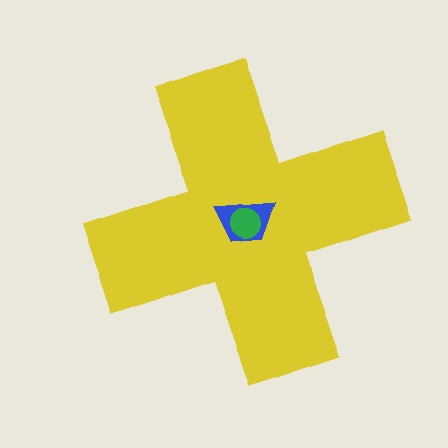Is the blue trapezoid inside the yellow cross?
Yes.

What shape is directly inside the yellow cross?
The blue trapezoid.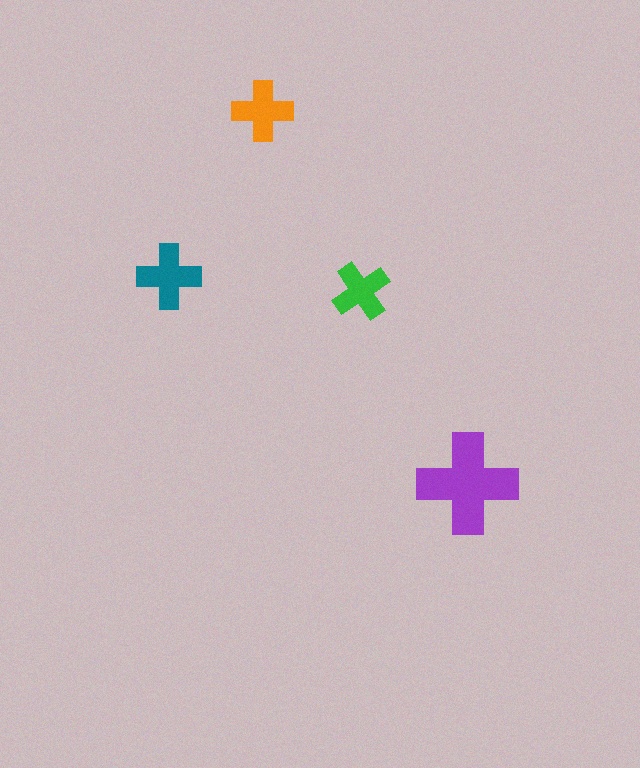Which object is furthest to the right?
The purple cross is rightmost.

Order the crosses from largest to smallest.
the purple one, the teal one, the orange one, the green one.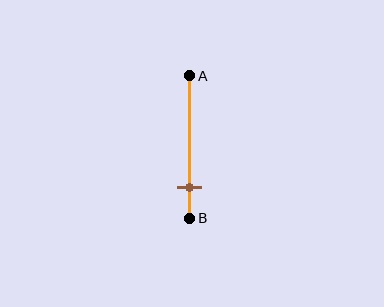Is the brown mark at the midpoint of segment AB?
No, the mark is at about 80% from A, not at the 50% midpoint.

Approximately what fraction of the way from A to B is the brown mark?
The brown mark is approximately 80% of the way from A to B.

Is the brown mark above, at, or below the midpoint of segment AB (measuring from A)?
The brown mark is below the midpoint of segment AB.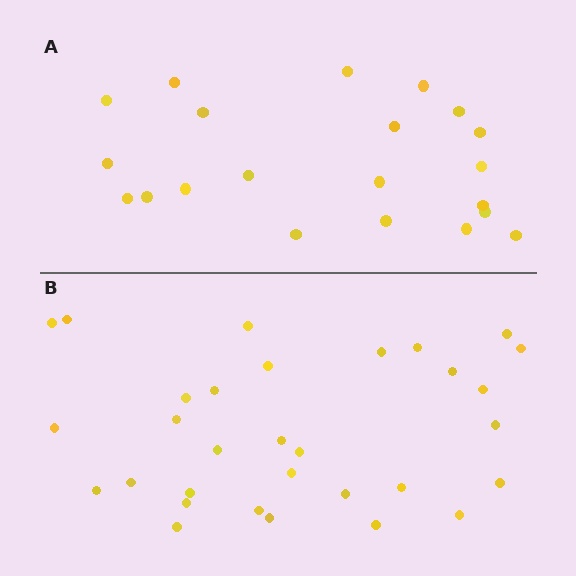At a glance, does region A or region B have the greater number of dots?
Region B (the bottom region) has more dots.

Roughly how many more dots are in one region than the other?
Region B has roughly 10 or so more dots than region A.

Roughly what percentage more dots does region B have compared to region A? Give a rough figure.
About 50% more.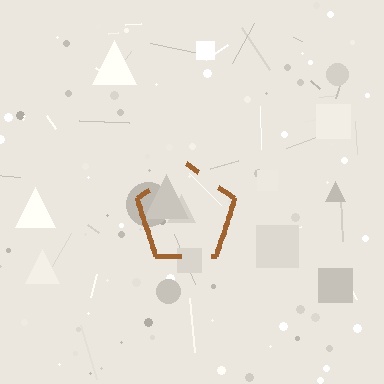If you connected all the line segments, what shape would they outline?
They would outline a pentagon.